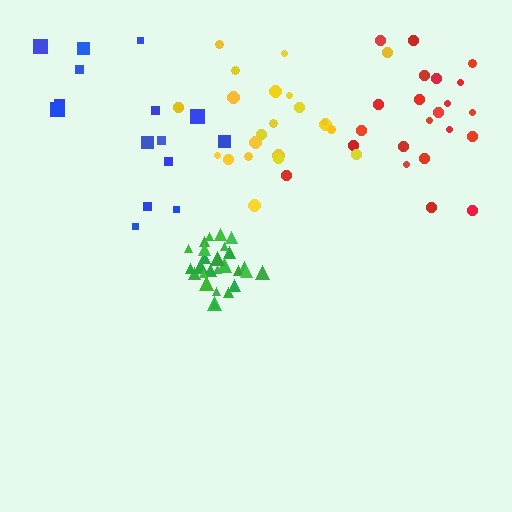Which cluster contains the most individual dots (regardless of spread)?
Green (28).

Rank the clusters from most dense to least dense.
green, red, yellow, blue.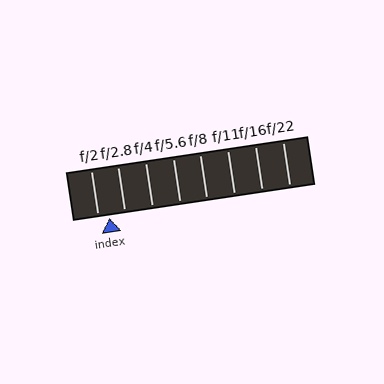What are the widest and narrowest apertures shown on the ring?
The widest aperture shown is f/2 and the narrowest is f/22.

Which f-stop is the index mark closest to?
The index mark is closest to f/2.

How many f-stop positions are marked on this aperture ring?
There are 8 f-stop positions marked.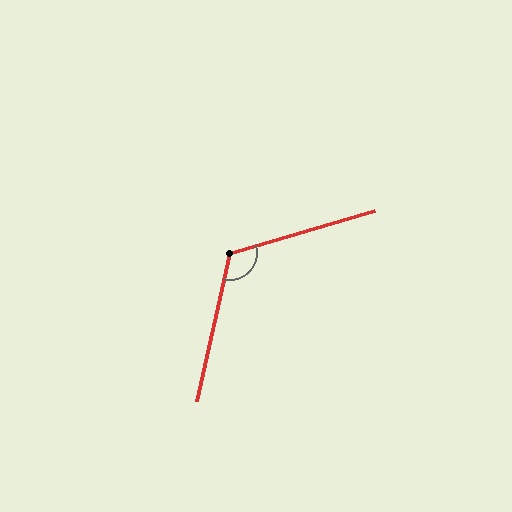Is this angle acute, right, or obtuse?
It is obtuse.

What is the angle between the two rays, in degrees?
Approximately 119 degrees.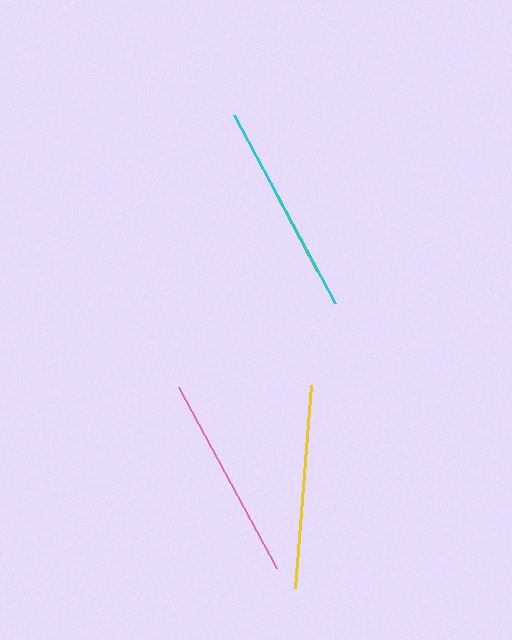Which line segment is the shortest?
The lime line is the shortest at approximately 90 pixels.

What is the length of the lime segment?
The lime segment is approximately 90 pixels long.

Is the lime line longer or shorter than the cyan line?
The cyan line is longer than the lime line.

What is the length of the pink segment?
The pink segment is approximately 206 pixels long.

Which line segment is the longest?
The cyan line is the longest at approximately 213 pixels.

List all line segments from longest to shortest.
From longest to shortest: cyan, pink, yellow, lime.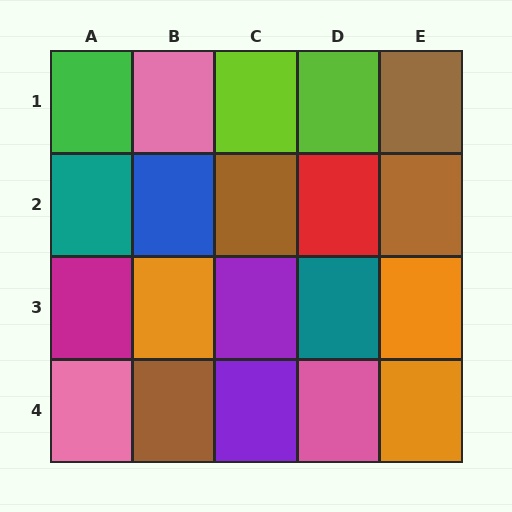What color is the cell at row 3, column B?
Orange.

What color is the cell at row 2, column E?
Brown.